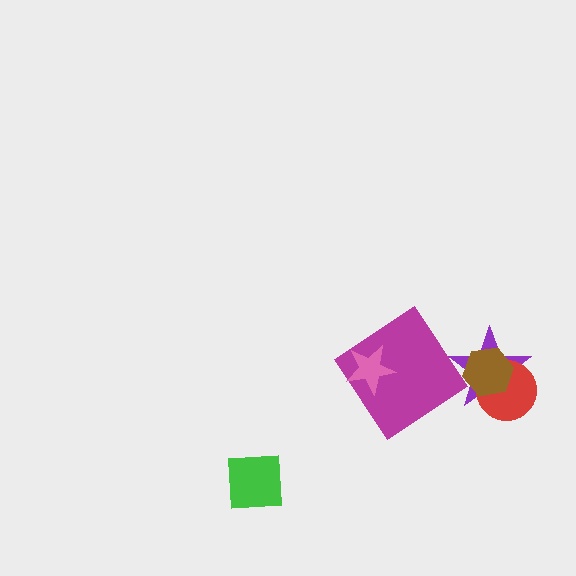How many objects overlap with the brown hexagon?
2 objects overlap with the brown hexagon.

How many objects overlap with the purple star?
2 objects overlap with the purple star.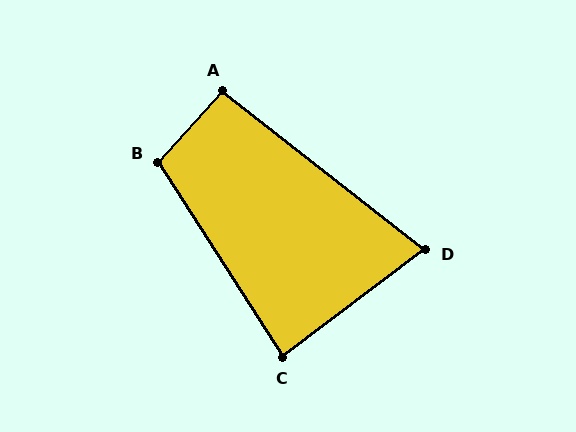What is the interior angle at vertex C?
Approximately 86 degrees (approximately right).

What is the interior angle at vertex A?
Approximately 94 degrees (approximately right).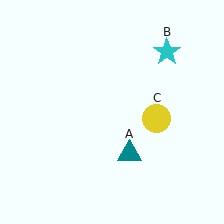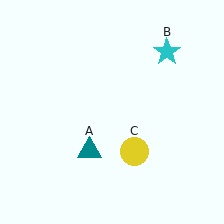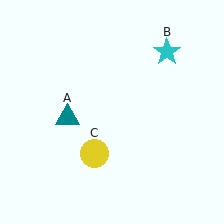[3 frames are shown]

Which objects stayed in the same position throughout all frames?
Cyan star (object B) remained stationary.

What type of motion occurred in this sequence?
The teal triangle (object A), yellow circle (object C) rotated clockwise around the center of the scene.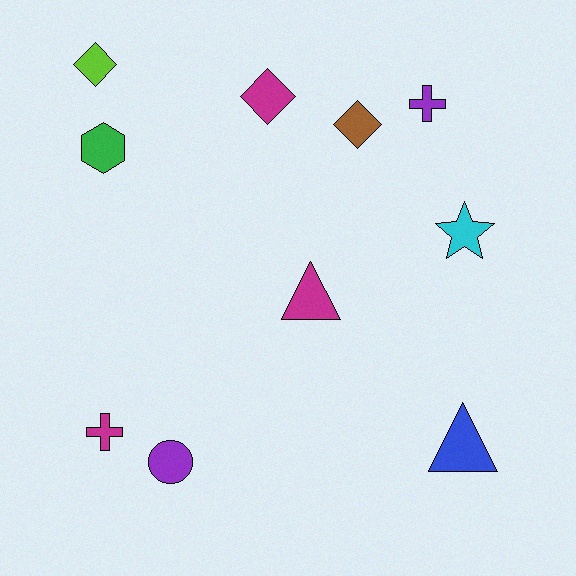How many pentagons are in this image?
There are no pentagons.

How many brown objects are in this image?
There is 1 brown object.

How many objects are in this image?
There are 10 objects.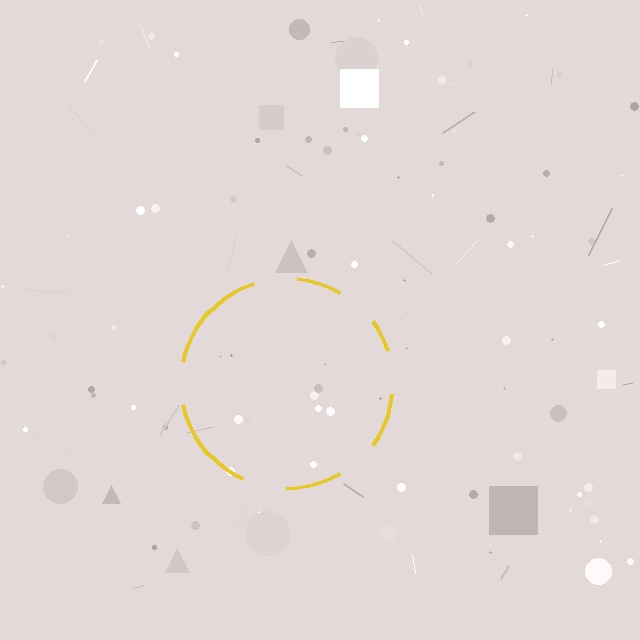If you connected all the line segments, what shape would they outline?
They would outline a circle.